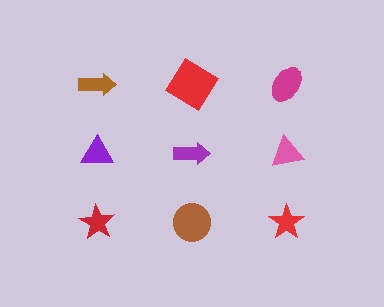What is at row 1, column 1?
A brown arrow.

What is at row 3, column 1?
A red star.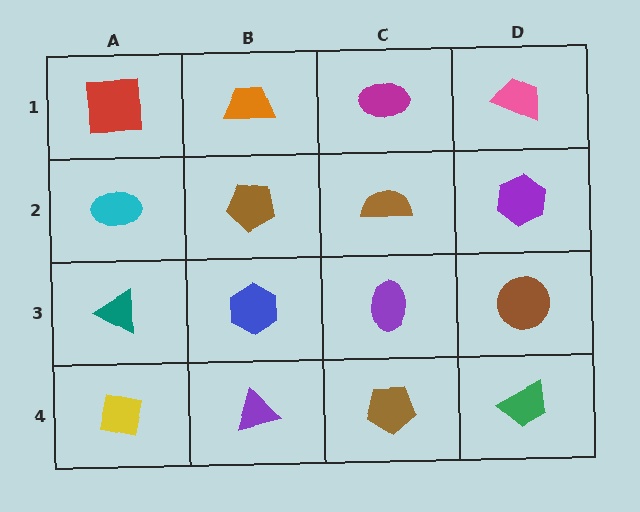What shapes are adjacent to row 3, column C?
A brown semicircle (row 2, column C), a brown pentagon (row 4, column C), a blue hexagon (row 3, column B), a brown circle (row 3, column D).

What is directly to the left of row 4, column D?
A brown pentagon.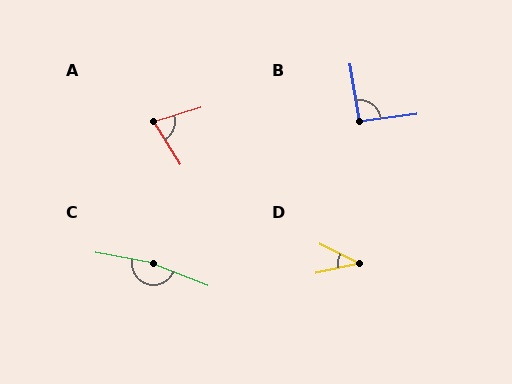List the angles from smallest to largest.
D (38°), A (76°), B (93°), C (169°).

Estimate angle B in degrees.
Approximately 93 degrees.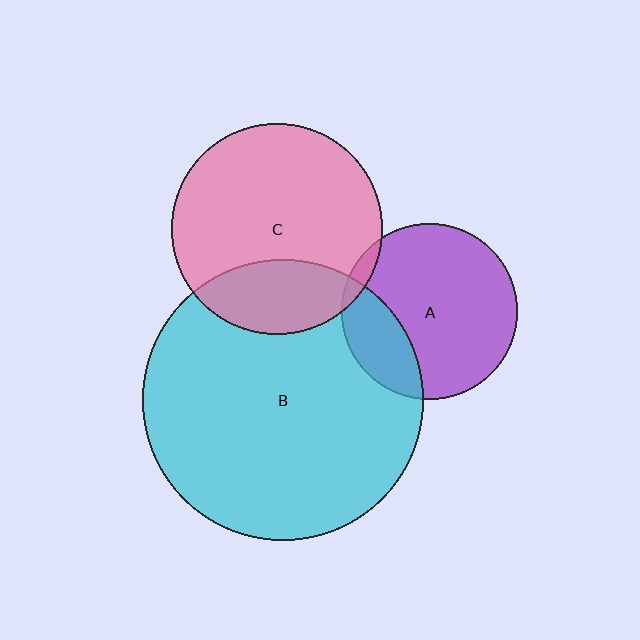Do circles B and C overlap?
Yes.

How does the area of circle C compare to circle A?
Approximately 1.4 times.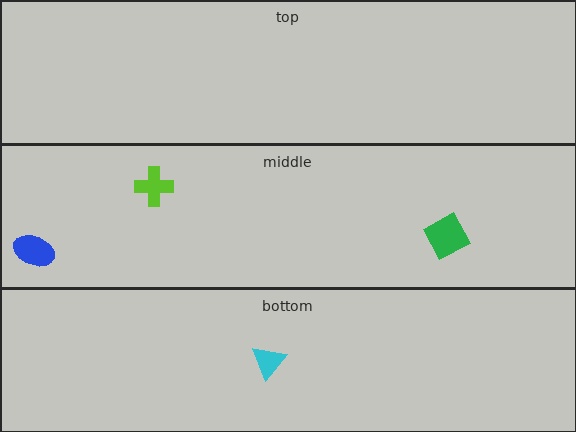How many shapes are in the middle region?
3.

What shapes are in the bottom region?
The cyan triangle.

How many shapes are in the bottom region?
1.